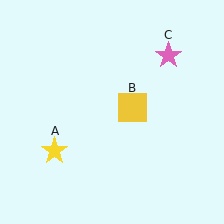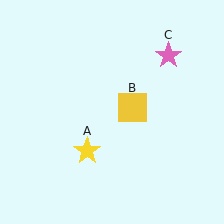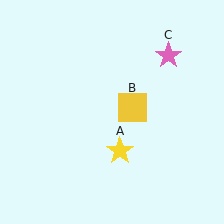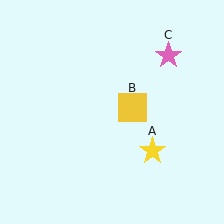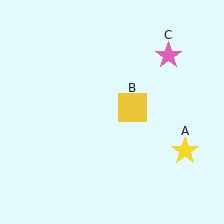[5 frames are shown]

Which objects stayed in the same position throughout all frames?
Yellow square (object B) and pink star (object C) remained stationary.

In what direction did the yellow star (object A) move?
The yellow star (object A) moved right.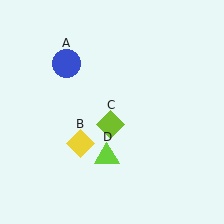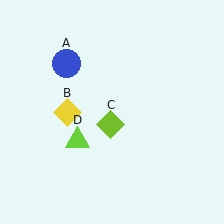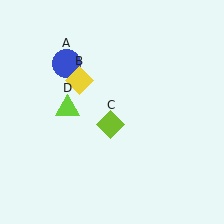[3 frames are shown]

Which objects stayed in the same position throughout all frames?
Blue circle (object A) and lime diamond (object C) remained stationary.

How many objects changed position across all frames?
2 objects changed position: yellow diamond (object B), lime triangle (object D).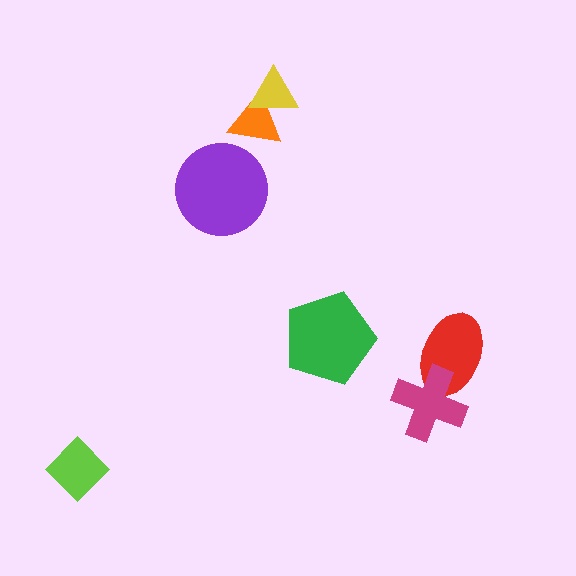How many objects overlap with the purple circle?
0 objects overlap with the purple circle.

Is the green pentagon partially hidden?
No, no other shape covers it.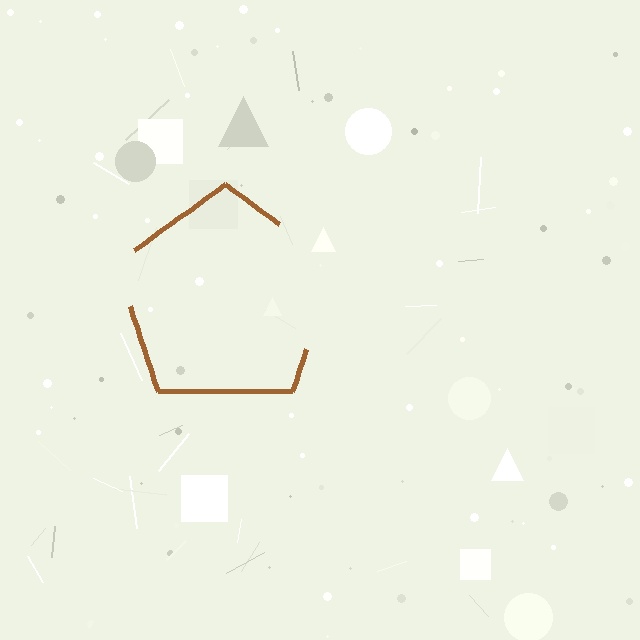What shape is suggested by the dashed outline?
The dashed outline suggests a pentagon.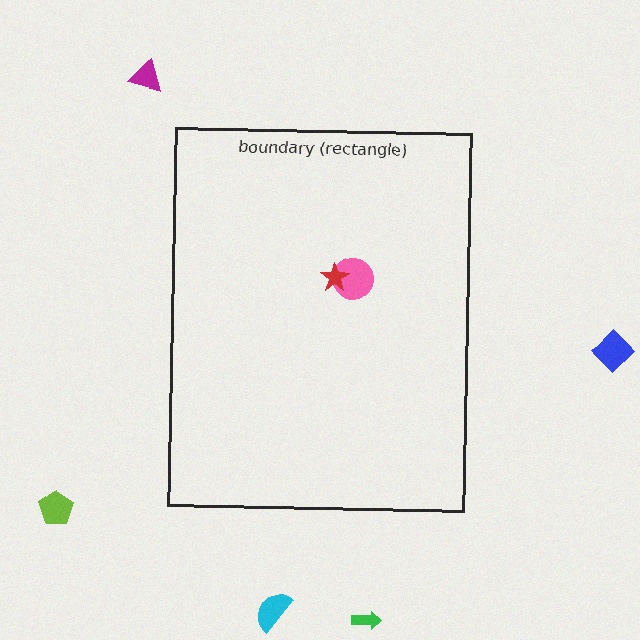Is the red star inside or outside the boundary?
Inside.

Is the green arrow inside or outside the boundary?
Outside.